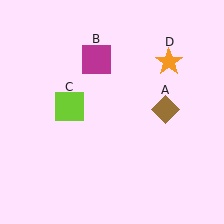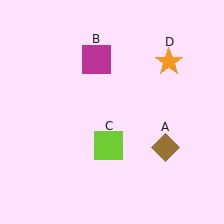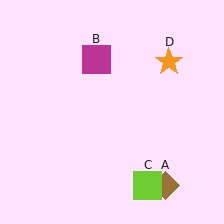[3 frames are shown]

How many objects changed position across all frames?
2 objects changed position: brown diamond (object A), lime square (object C).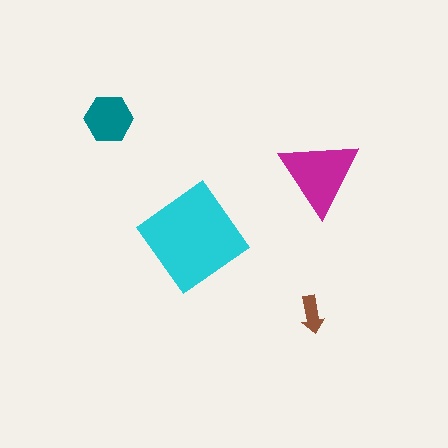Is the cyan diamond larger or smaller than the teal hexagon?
Larger.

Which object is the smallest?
The brown arrow.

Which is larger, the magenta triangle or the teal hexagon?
The magenta triangle.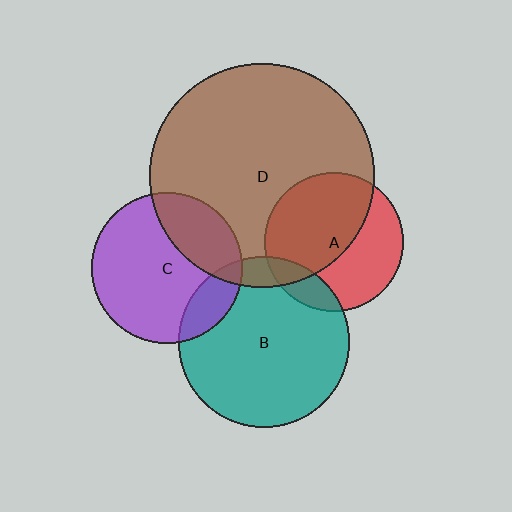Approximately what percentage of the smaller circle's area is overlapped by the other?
Approximately 55%.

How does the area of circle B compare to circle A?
Approximately 1.5 times.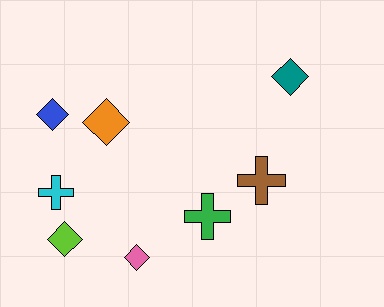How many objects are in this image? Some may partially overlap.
There are 8 objects.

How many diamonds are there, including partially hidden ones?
There are 5 diamonds.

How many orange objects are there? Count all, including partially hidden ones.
There is 1 orange object.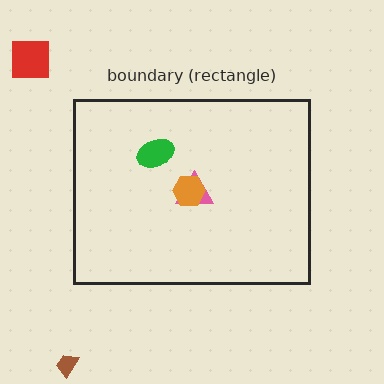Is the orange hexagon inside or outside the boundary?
Inside.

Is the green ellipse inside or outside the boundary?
Inside.